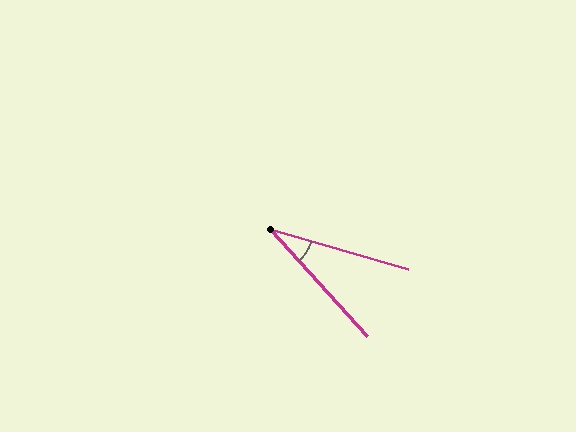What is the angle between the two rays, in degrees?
Approximately 32 degrees.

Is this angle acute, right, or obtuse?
It is acute.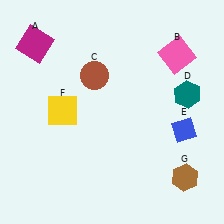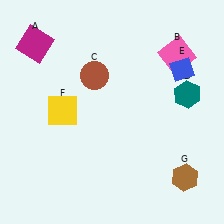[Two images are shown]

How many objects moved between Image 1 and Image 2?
1 object moved between the two images.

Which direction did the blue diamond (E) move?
The blue diamond (E) moved up.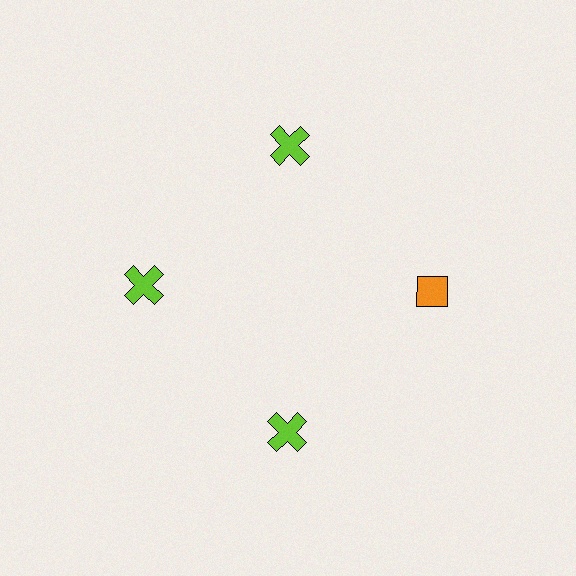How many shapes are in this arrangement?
There are 4 shapes arranged in a ring pattern.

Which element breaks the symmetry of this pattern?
The orange diamond at roughly the 3 o'clock position breaks the symmetry. All other shapes are lime crosses.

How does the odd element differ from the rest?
It differs in both color (orange instead of lime) and shape (diamond instead of cross).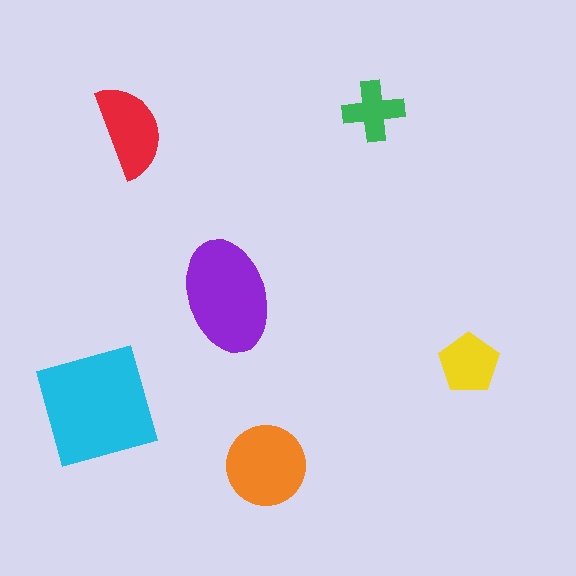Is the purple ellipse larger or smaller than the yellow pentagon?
Larger.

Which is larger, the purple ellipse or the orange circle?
The purple ellipse.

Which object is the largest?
The cyan square.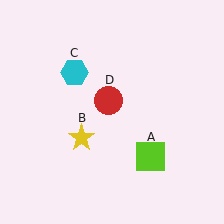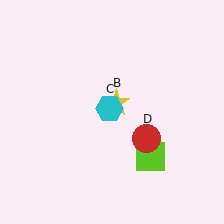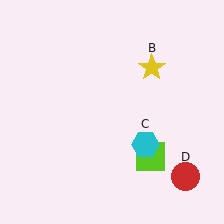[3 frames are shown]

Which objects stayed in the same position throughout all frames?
Lime square (object A) remained stationary.